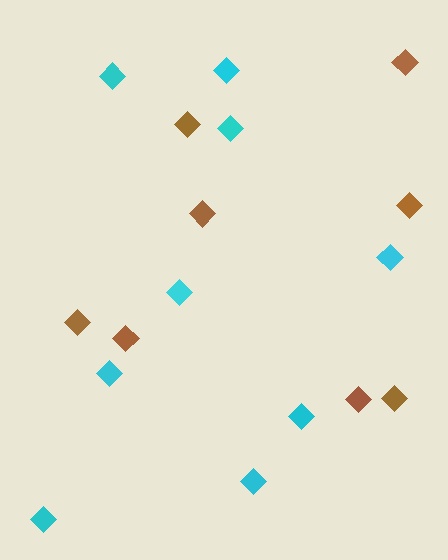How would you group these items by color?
There are 2 groups: one group of cyan diamonds (9) and one group of brown diamonds (8).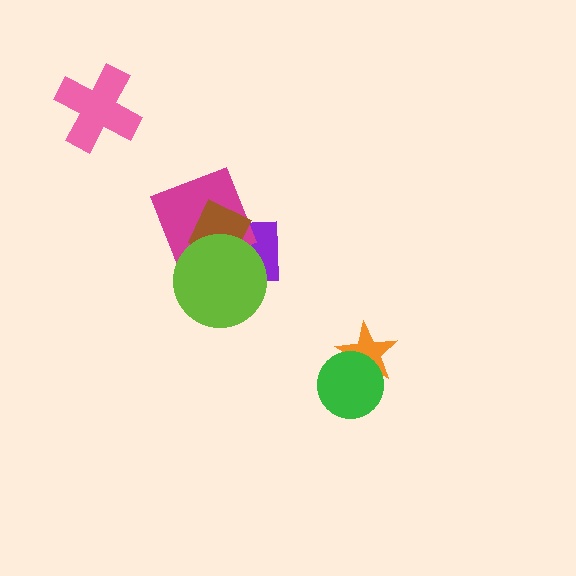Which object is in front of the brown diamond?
The lime circle is in front of the brown diamond.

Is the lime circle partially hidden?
No, no other shape covers it.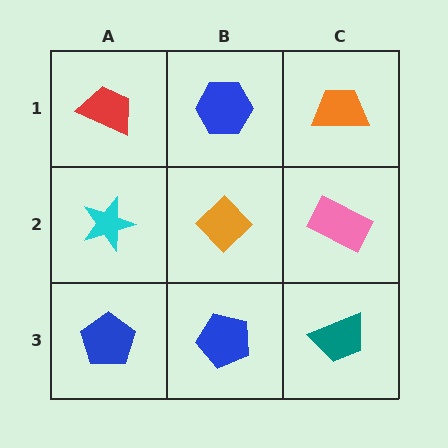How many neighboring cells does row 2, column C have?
3.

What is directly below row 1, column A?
A cyan star.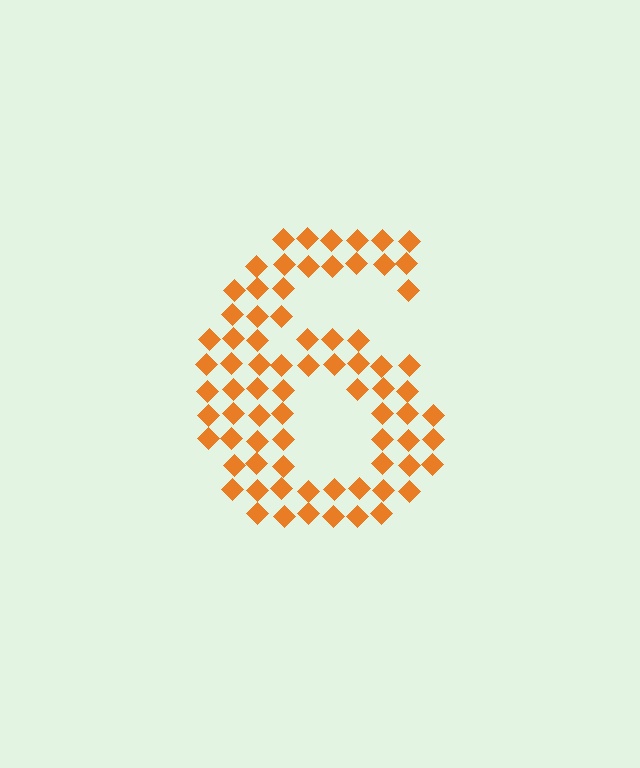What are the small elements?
The small elements are diamonds.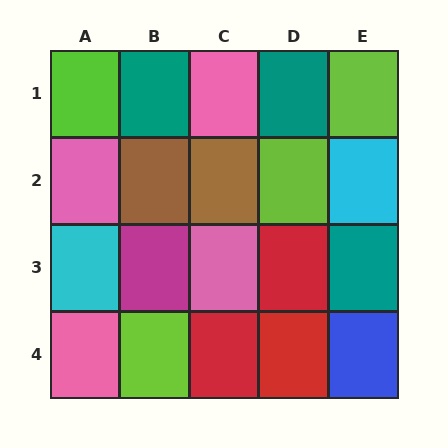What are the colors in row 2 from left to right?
Pink, brown, brown, lime, cyan.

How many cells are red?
3 cells are red.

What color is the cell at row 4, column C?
Red.